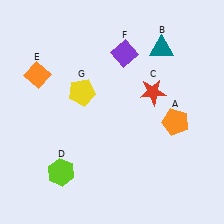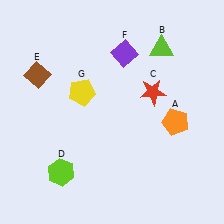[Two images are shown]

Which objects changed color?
B changed from teal to lime. E changed from orange to brown.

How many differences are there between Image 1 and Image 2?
There are 2 differences between the two images.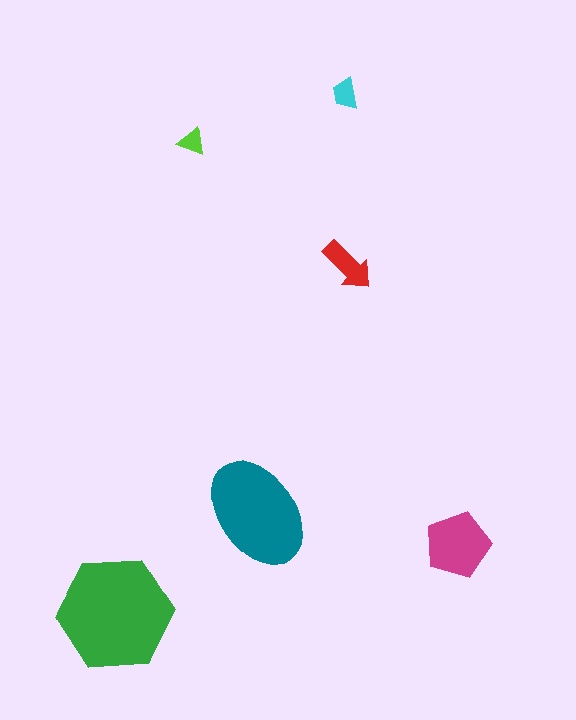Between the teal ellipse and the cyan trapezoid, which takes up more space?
The teal ellipse.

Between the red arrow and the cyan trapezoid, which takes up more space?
The red arrow.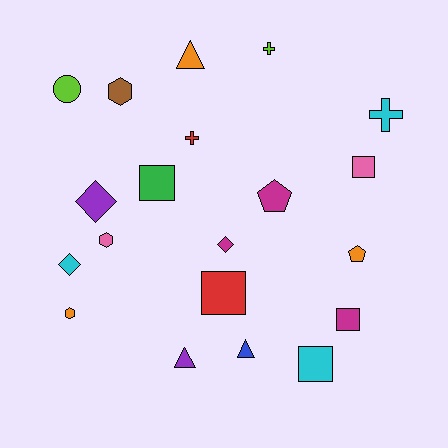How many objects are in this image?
There are 20 objects.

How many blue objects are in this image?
There is 1 blue object.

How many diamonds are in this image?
There are 3 diamonds.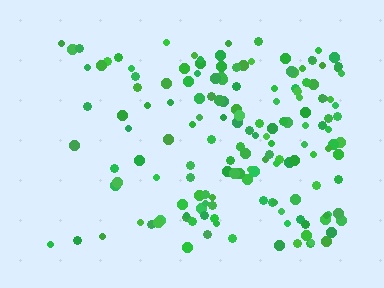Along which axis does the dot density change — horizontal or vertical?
Horizontal.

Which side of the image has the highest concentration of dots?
The right.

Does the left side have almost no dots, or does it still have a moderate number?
Still a moderate number, just noticeably fewer than the right.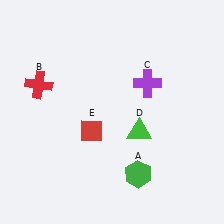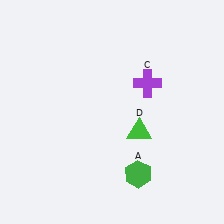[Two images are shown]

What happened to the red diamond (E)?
The red diamond (E) was removed in Image 2. It was in the bottom-left area of Image 1.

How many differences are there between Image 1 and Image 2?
There are 2 differences between the two images.